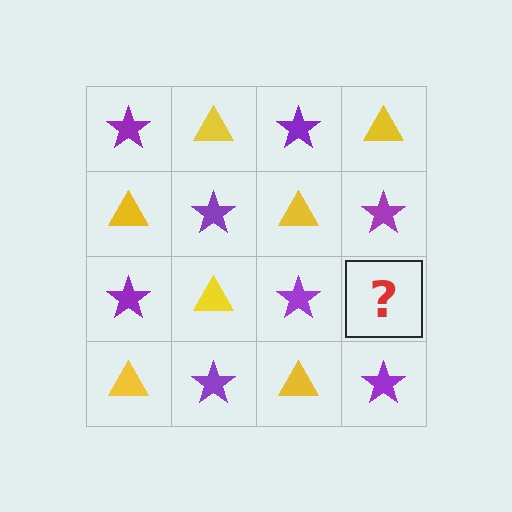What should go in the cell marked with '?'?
The missing cell should contain a yellow triangle.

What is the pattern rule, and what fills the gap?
The rule is that it alternates purple star and yellow triangle in a checkerboard pattern. The gap should be filled with a yellow triangle.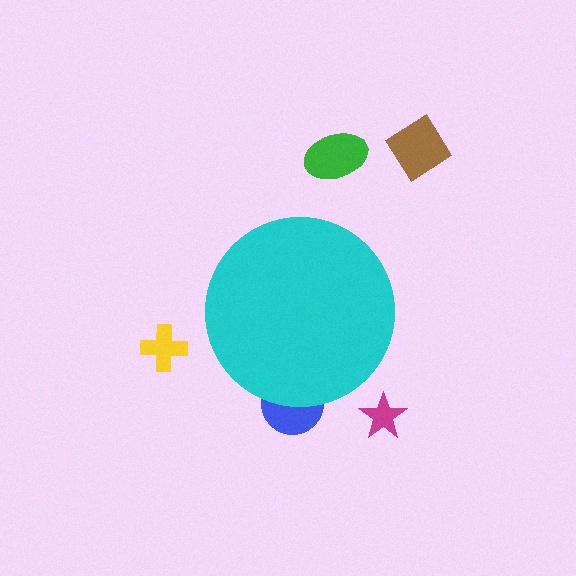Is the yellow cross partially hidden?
No, the yellow cross is fully visible.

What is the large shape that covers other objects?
A cyan circle.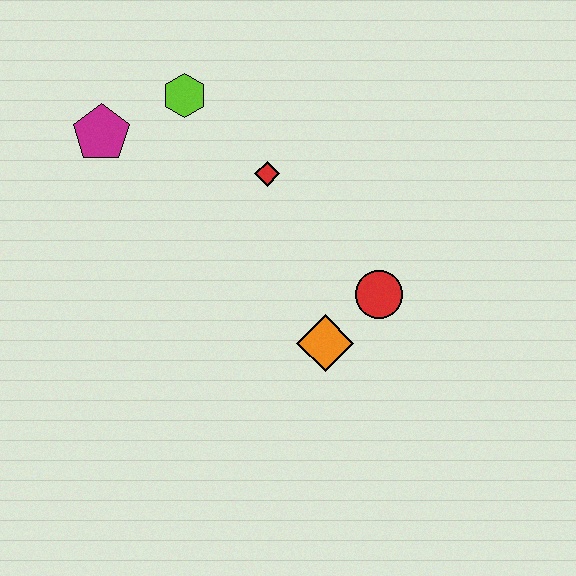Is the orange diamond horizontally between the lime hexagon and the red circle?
Yes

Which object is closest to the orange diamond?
The red circle is closest to the orange diamond.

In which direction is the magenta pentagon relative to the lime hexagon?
The magenta pentagon is to the left of the lime hexagon.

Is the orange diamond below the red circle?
Yes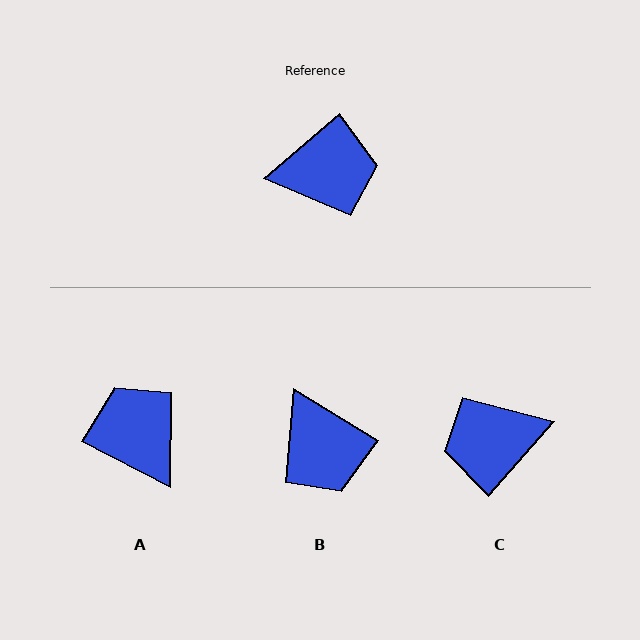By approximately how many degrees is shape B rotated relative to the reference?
Approximately 72 degrees clockwise.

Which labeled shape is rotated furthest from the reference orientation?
C, about 171 degrees away.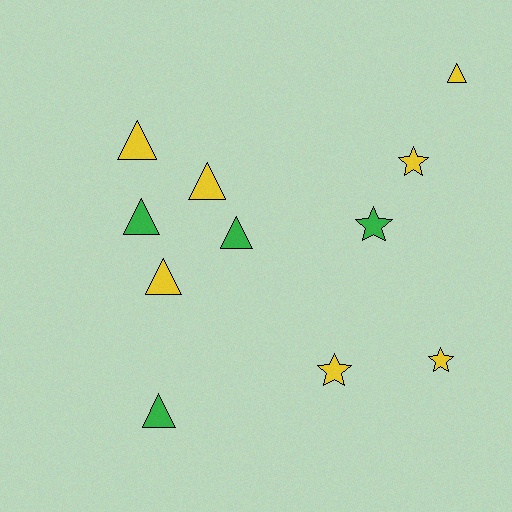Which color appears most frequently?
Yellow, with 7 objects.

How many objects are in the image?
There are 11 objects.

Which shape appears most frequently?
Triangle, with 7 objects.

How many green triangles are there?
There are 3 green triangles.